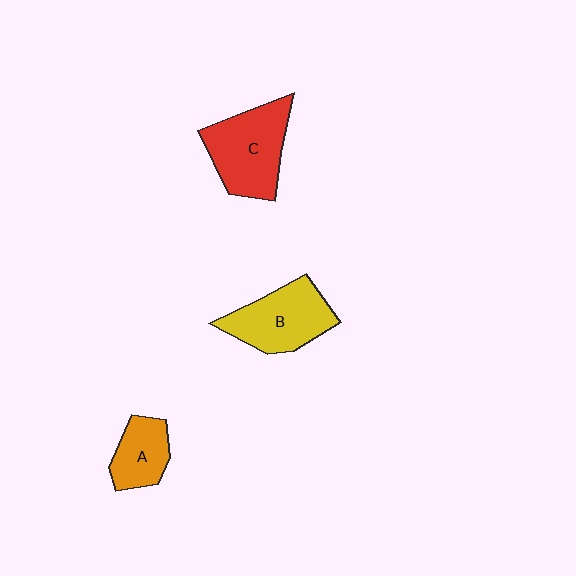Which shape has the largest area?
Shape C (red).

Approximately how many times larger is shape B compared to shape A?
Approximately 1.6 times.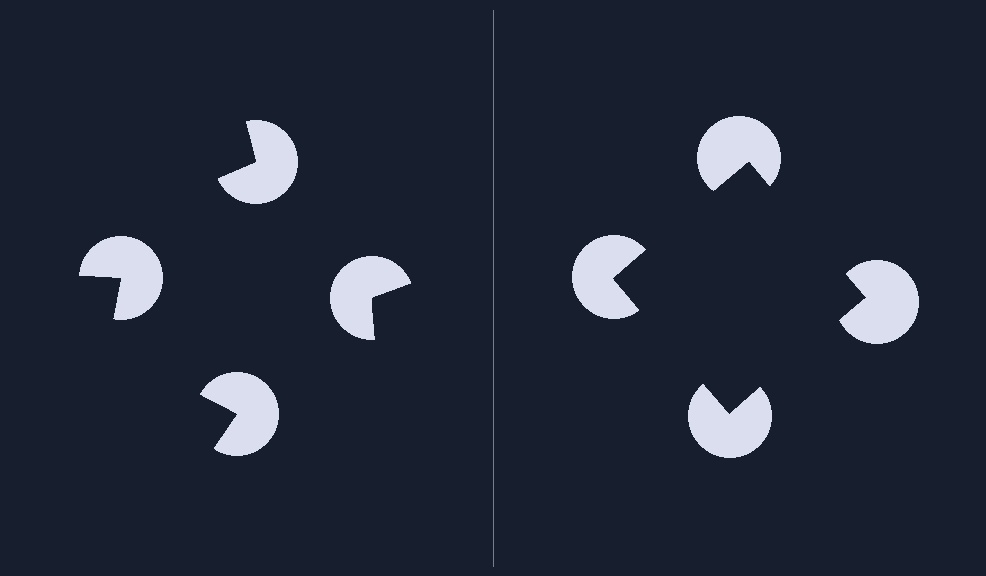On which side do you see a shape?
An illusory square appears on the right side. On the left side the wedge cuts are rotated, so no coherent shape forms.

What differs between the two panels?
The pac-man discs are positioned identically on both sides; only the wedge orientations differ. On the right they align to a square; on the left they are misaligned.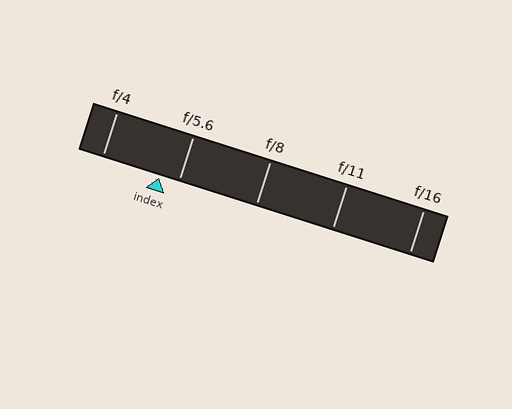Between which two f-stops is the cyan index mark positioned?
The index mark is between f/4 and f/5.6.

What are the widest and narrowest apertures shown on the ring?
The widest aperture shown is f/4 and the narrowest is f/16.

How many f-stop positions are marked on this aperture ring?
There are 5 f-stop positions marked.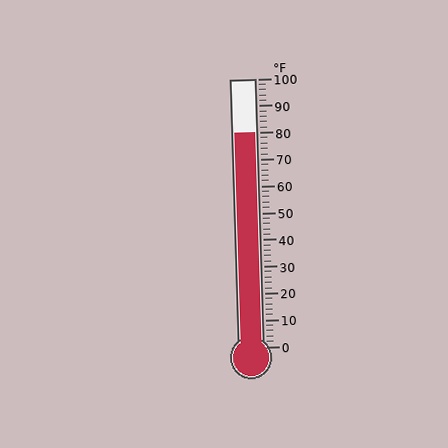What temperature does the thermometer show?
The thermometer shows approximately 80°F.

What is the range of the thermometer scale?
The thermometer scale ranges from 0°F to 100°F.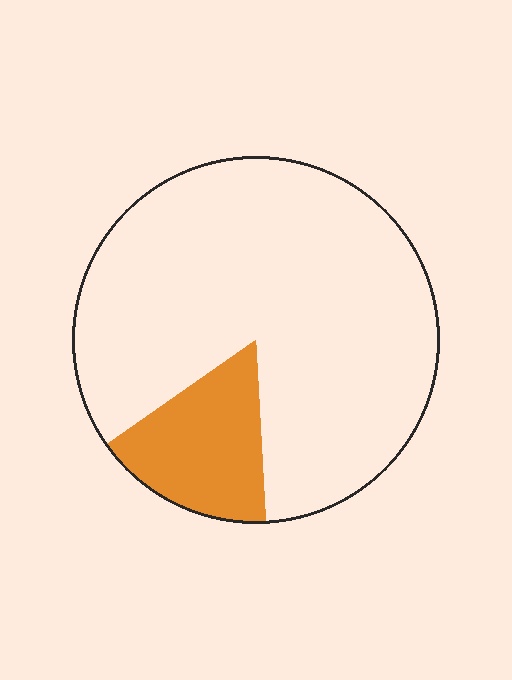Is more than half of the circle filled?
No.